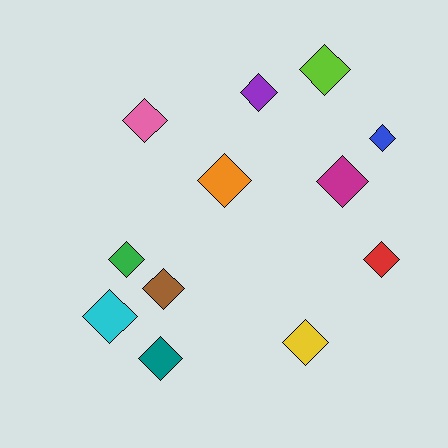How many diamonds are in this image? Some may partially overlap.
There are 12 diamonds.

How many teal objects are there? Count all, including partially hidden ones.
There is 1 teal object.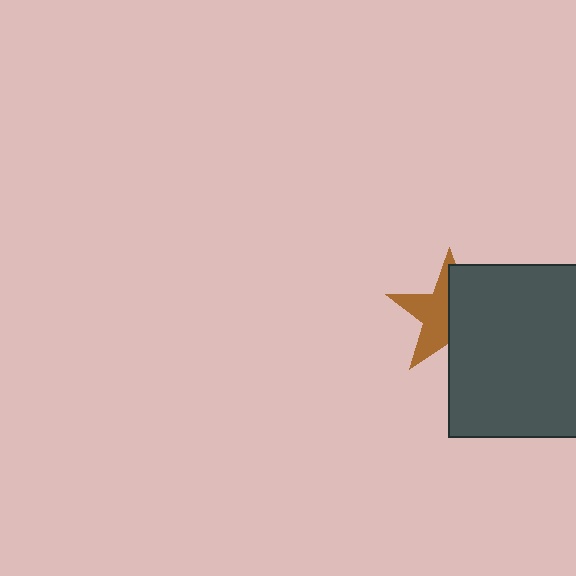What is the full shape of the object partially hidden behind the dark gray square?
The partially hidden object is a brown star.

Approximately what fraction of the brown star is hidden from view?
Roughly 52% of the brown star is hidden behind the dark gray square.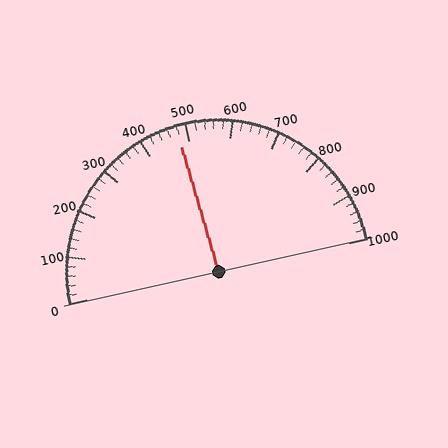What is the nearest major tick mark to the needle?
The nearest major tick mark is 500.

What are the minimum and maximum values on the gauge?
The gauge ranges from 0 to 1000.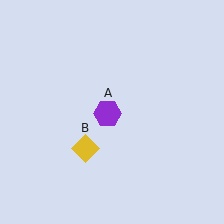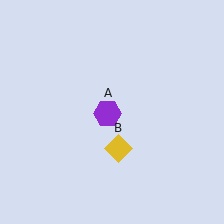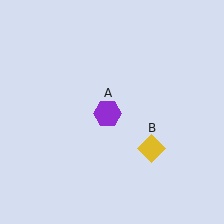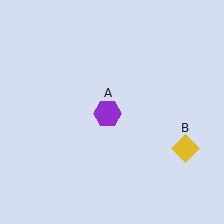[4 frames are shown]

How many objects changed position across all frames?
1 object changed position: yellow diamond (object B).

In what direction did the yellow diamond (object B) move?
The yellow diamond (object B) moved right.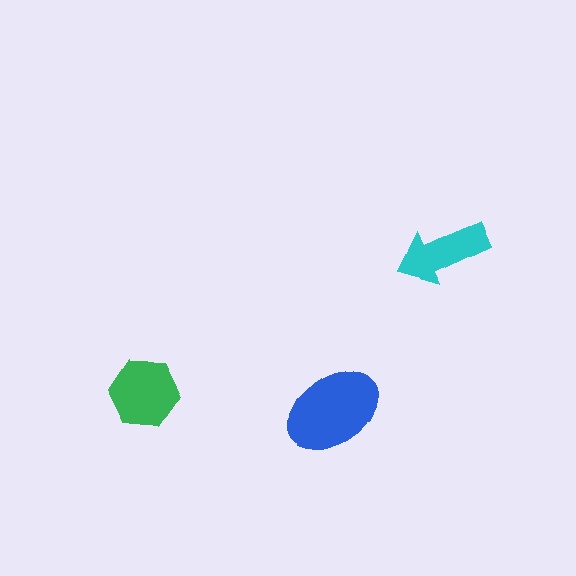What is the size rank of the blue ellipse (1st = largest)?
1st.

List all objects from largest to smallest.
The blue ellipse, the green hexagon, the cyan arrow.